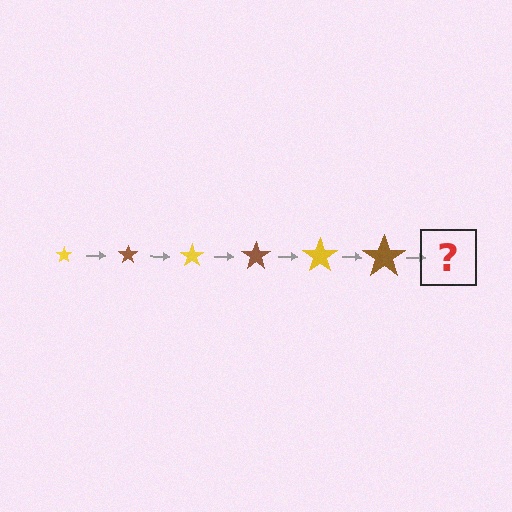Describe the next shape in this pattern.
It should be a yellow star, larger than the previous one.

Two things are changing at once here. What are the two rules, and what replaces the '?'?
The two rules are that the star grows larger each step and the color cycles through yellow and brown. The '?' should be a yellow star, larger than the previous one.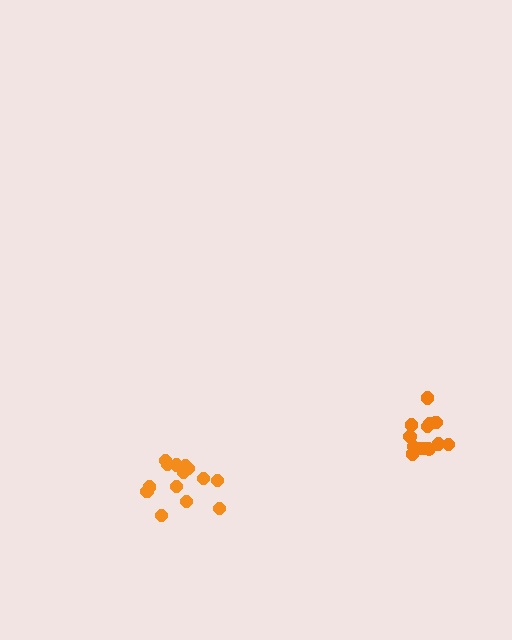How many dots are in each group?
Group 1: 14 dots, Group 2: 13 dots (27 total).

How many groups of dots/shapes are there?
There are 2 groups.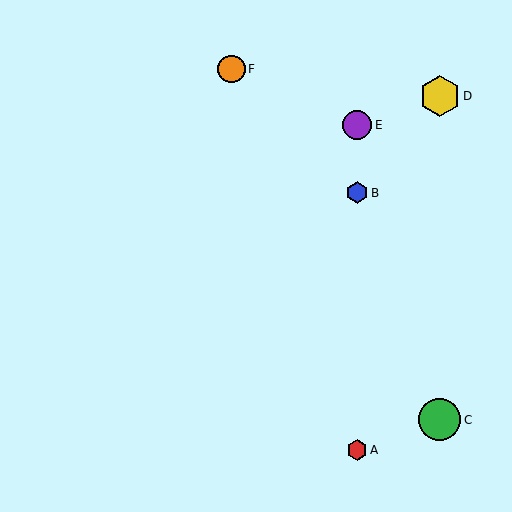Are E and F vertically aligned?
No, E is at x≈357 and F is at x≈231.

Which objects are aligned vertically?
Objects A, B, E are aligned vertically.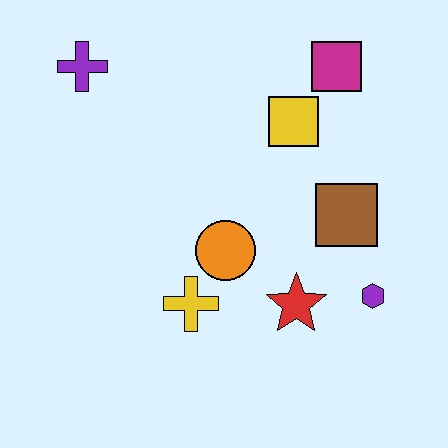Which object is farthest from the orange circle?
The purple cross is farthest from the orange circle.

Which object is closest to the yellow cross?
The orange circle is closest to the yellow cross.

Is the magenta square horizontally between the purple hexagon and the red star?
Yes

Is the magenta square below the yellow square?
No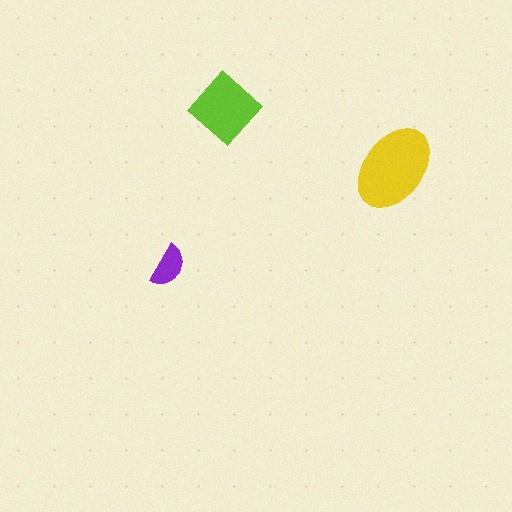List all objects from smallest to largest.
The purple semicircle, the lime diamond, the yellow ellipse.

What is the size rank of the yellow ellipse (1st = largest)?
1st.